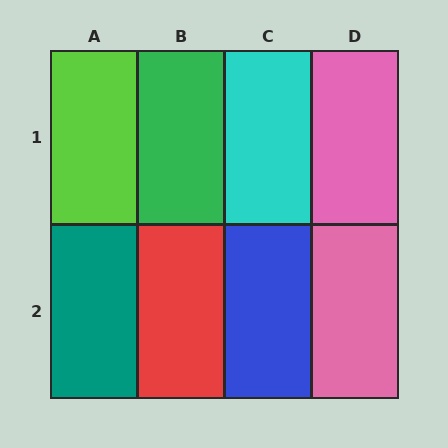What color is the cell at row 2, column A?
Teal.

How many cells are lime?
1 cell is lime.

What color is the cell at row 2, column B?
Red.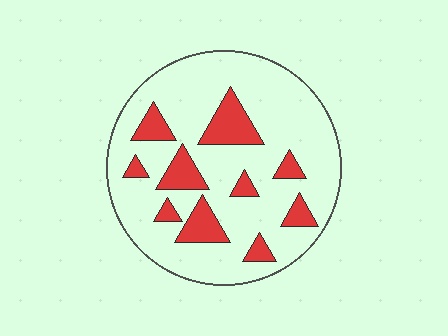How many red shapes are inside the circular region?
10.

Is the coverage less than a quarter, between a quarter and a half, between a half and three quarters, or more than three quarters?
Less than a quarter.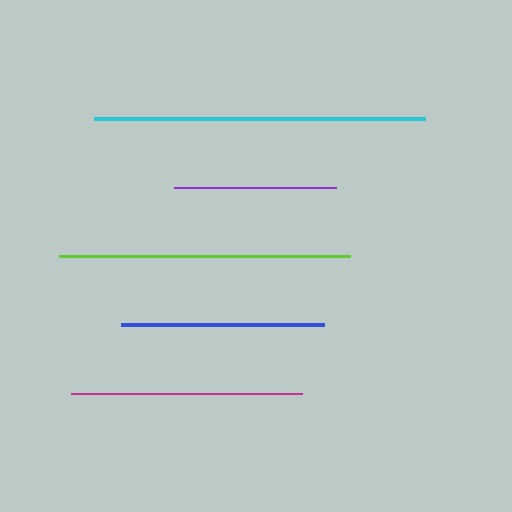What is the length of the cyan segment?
The cyan segment is approximately 331 pixels long.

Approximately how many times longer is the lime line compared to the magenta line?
The lime line is approximately 1.3 times the length of the magenta line.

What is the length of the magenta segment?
The magenta segment is approximately 231 pixels long.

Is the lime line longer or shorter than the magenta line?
The lime line is longer than the magenta line.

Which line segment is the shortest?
The purple line is the shortest at approximately 162 pixels.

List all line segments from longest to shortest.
From longest to shortest: cyan, lime, magenta, blue, purple.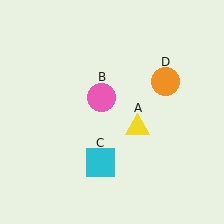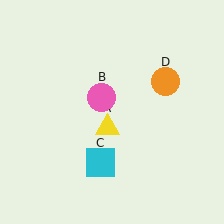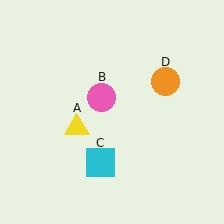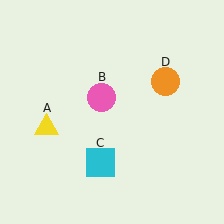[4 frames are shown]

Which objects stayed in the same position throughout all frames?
Pink circle (object B) and cyan square (object C) and orange circle (object D) remained stationary.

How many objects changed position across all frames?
1 object changed position: yellow triangle (object A).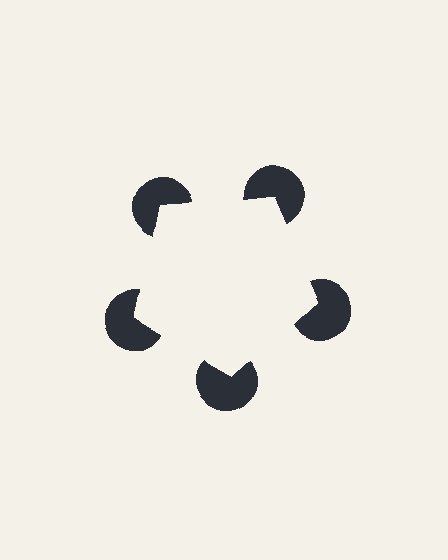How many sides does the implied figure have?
5 sides.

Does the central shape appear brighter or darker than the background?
It typically appears slightly brighter than the background, even though no actual brightness change is drawn.